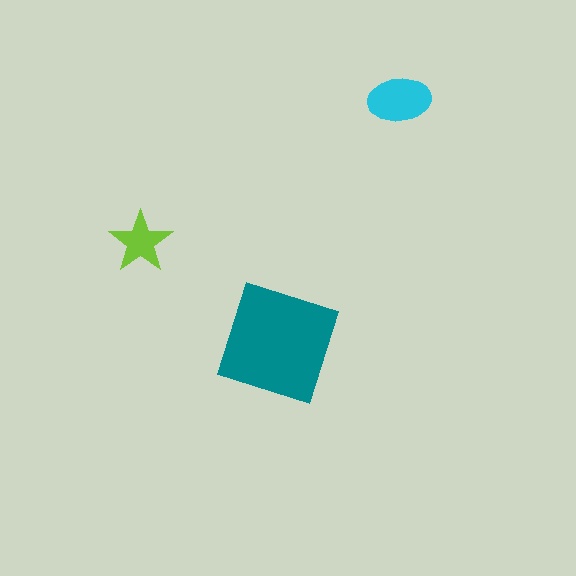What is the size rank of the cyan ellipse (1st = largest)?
2nd.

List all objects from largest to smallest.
The teal square, the cyan ellipse, the lime star.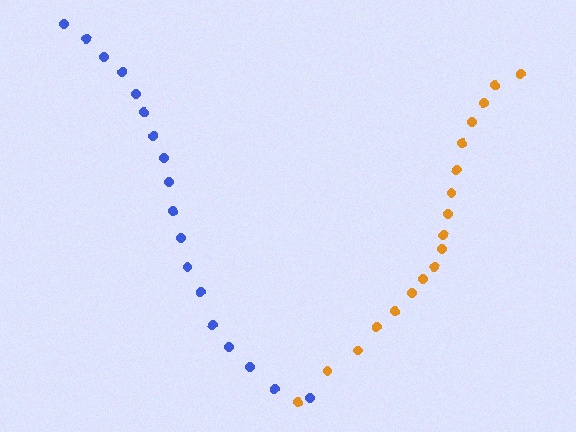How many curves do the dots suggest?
There are 2 distinct paths.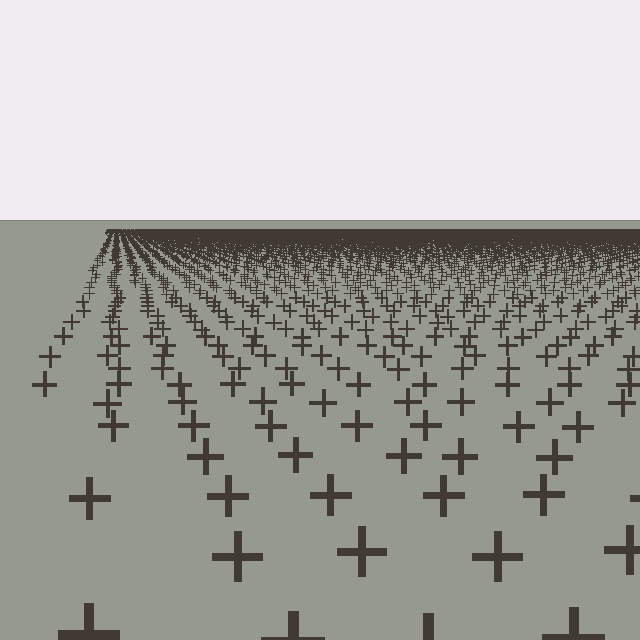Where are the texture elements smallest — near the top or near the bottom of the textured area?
Near the top.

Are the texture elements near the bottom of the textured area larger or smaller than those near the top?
Larger. Near the bottom, elements are closer to the viewer and appear at a bigger on-screen size.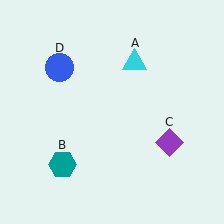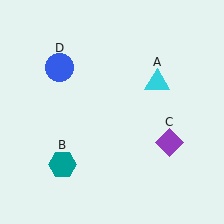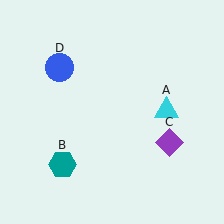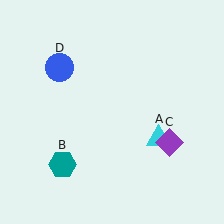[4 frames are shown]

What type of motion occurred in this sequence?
The cyan triangle (object A) rotated clockwise around the center of the scene.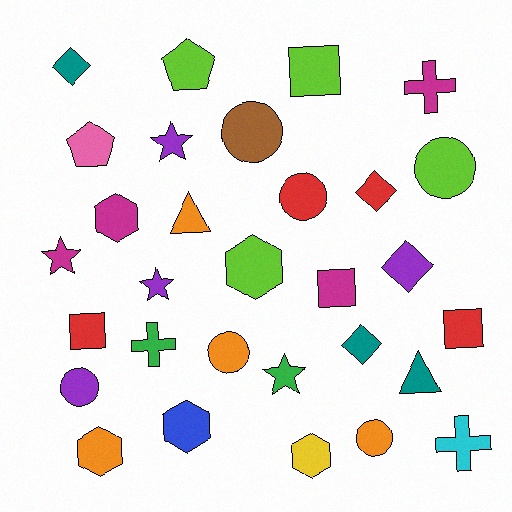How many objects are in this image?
There are 30 objects.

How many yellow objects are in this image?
There is 1 yellow object.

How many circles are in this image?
There are 6 circles.